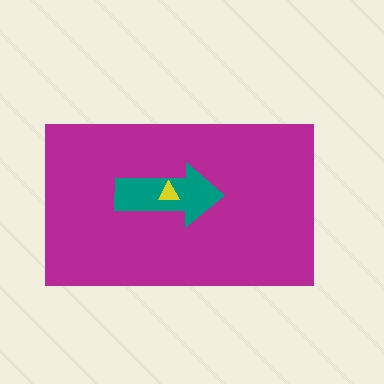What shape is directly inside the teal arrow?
The yellow triangle.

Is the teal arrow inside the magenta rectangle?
Yes.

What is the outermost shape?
The magenta rectangle.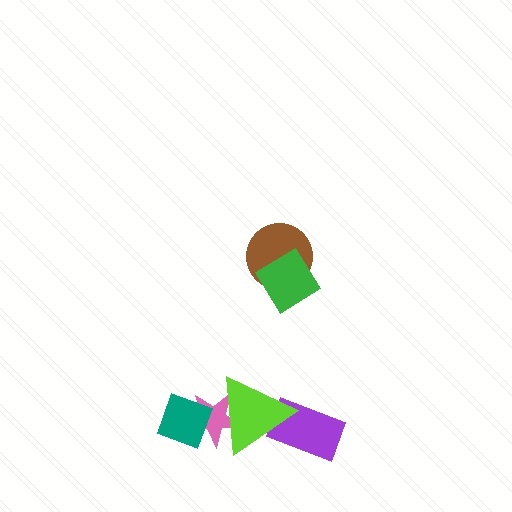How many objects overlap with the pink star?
2 objects overlap with the pink star.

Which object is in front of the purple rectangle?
The lime triangle is in front of the purple rectangle.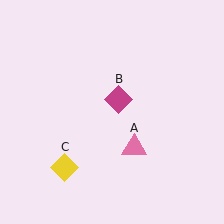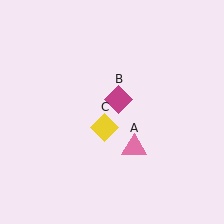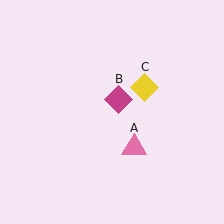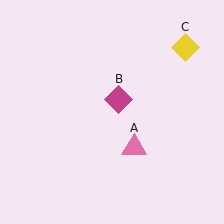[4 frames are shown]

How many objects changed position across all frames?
1 object changed position: yellow diamond (object C).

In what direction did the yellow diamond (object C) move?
The yellow diamond (object C) moved up and to the right.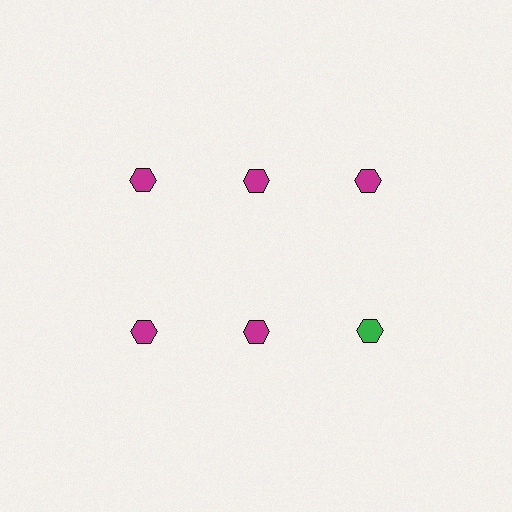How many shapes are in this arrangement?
There are 6 shapes arranged in a grid pattern.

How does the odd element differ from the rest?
It has a different color: green instead of magenta.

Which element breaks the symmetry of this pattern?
The green hexagon in the second row, center column breaks the symmetry. All other shapes are magenta hexagons.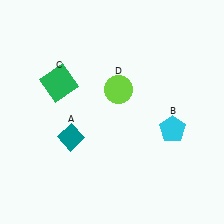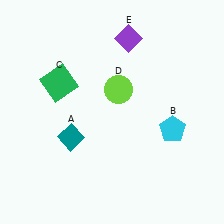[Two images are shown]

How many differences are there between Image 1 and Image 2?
There is 1 difference between the two images.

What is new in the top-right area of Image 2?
A purple diamond (E) was added in the top-right area of Image 2.